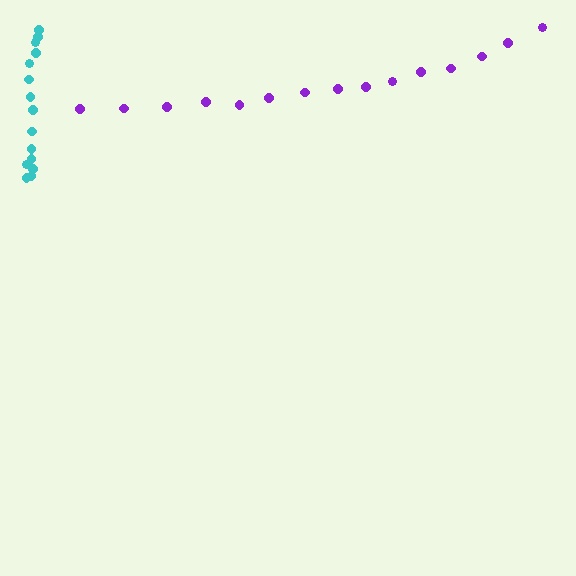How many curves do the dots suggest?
There are 2 distinct paths.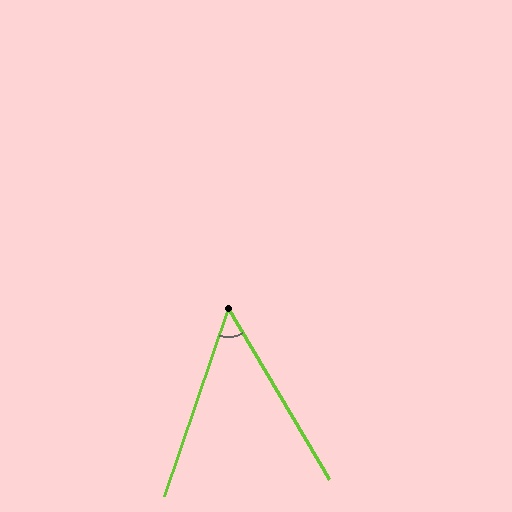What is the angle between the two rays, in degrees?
Approximately 49 degrees.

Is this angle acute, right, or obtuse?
It is acute.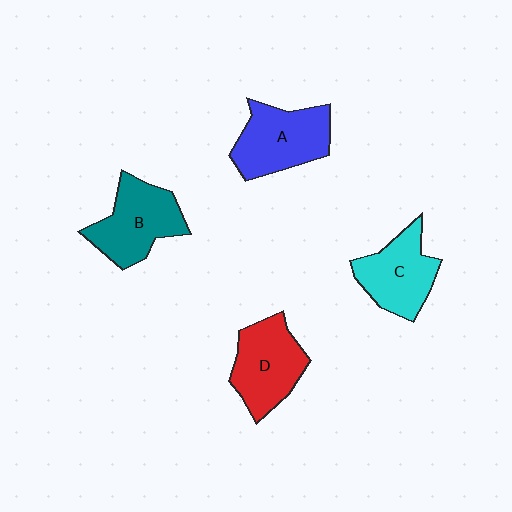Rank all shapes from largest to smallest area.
From largest to smallest: A (blue), B (teal), D (red), C (cyan).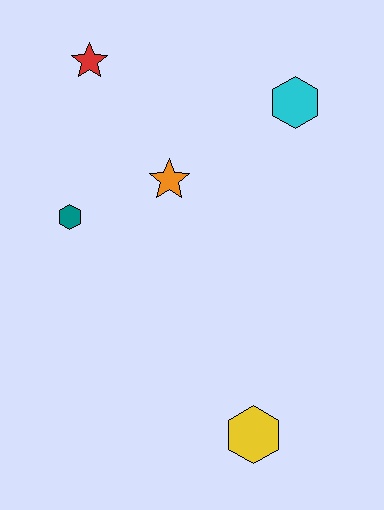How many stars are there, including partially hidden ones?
There are 2 stars.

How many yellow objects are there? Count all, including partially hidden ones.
There is 1 yellow object.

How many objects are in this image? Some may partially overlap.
There are 5 objects.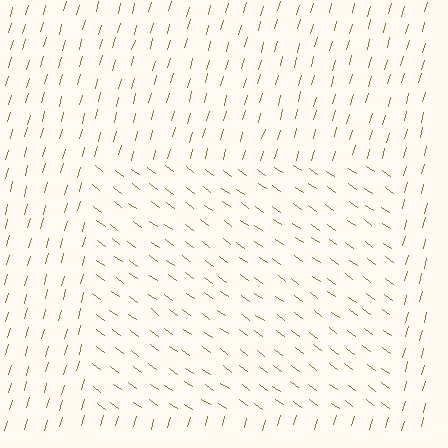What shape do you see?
I see a rectangle.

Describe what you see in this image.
The image is filled with small brown line segments. A rectangle region in the image has lines oriented differently from the surrounding lines, creating a visible texture boundary.